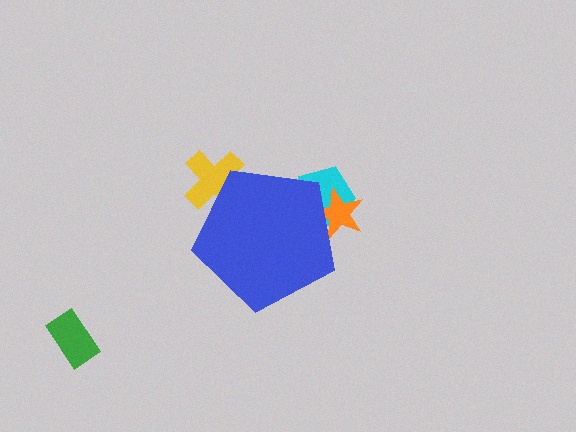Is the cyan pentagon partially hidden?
Yes, the cyan pentagon is partially hidden behind the blue pentagon.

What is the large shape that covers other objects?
A blue pentagon.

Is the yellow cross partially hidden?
Yes, the yellow cross is partially hidden behind the blue pentagon.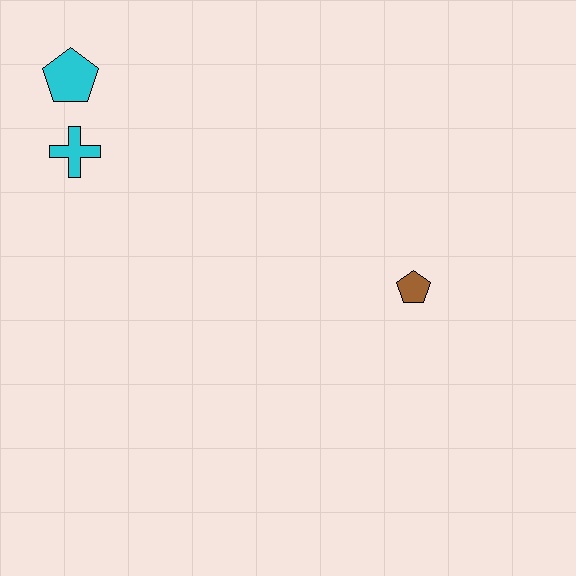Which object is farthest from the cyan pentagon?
The brown pentagon is farthest from the cyan pentagon.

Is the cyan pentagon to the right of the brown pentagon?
No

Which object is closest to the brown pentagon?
The cyan cross is closest to the brown pentagon.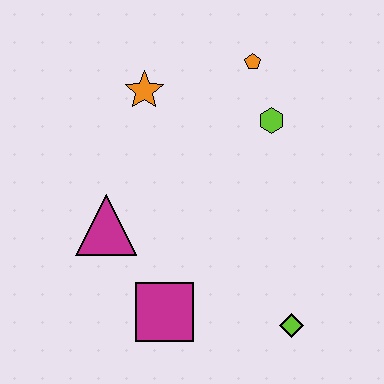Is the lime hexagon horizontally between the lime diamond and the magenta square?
Yes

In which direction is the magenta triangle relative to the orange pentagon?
The magenta triangle is below the orange pentagon.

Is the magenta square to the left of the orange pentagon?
Yes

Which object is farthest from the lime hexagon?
The magenta square is farthest from the lime hexagon.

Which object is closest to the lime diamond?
The magenta square is closest to the lime diamond.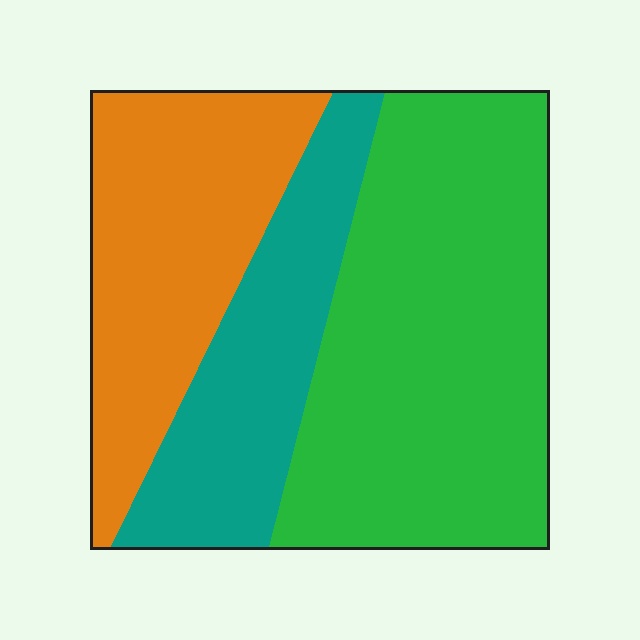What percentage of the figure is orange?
Orange covers around 30% of the figure.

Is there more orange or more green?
Green.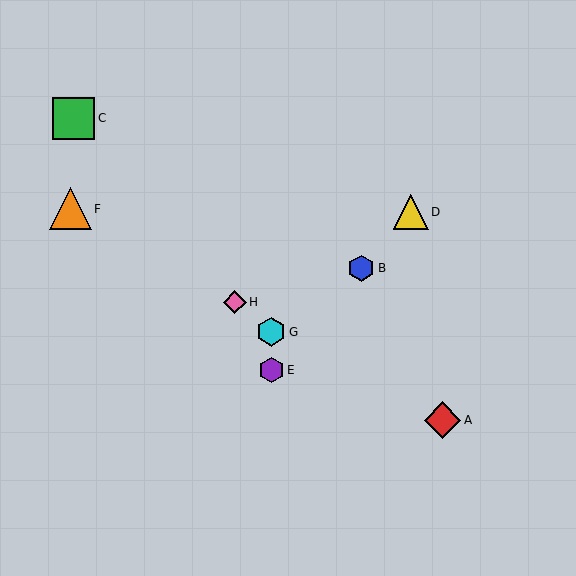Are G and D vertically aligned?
No, G is at x≈271 and D is at x≈411.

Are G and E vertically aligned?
Yes, both are at x≈271.